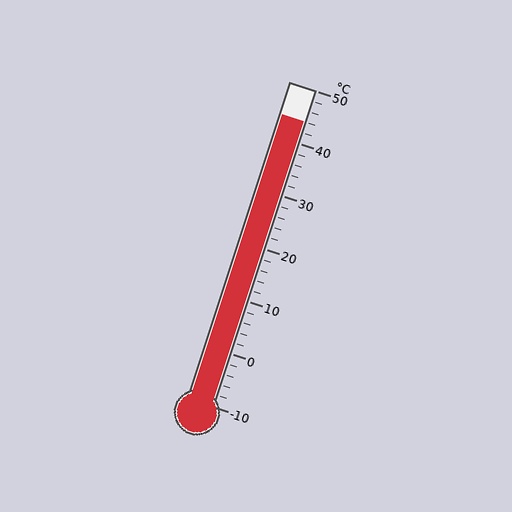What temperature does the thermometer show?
The thermometer shows approximately 44°C.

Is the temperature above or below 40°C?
The temperature is above 40°C.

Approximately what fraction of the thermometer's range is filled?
The thermometer is filled to approximately 90% of its range.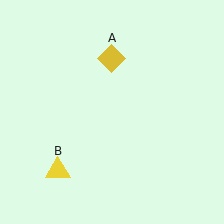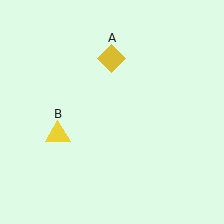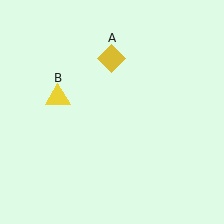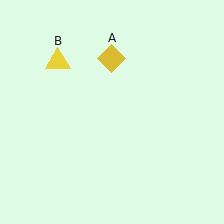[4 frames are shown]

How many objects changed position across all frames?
1 object changed position: yellow triangle (object B).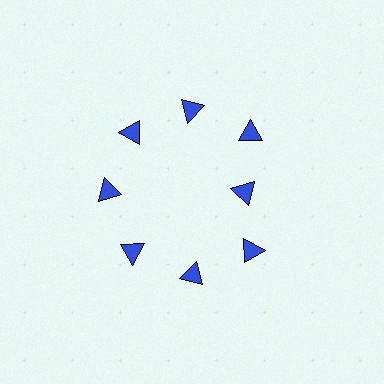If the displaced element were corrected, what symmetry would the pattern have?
It would have 8-fold rotational symmetry — the pattern would map onto itself every 45 degrees.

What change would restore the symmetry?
The symmetry would be restored by moving it outward, back onto the ring so that all 8 triangles sit at equal angles and equal distance from the center.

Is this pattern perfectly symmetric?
No. The 8 blue triangles are arranged in a ring, but one element near the 3 o'clock position is pulled inward toward the center, breaking the 8-fold rotational symmetry.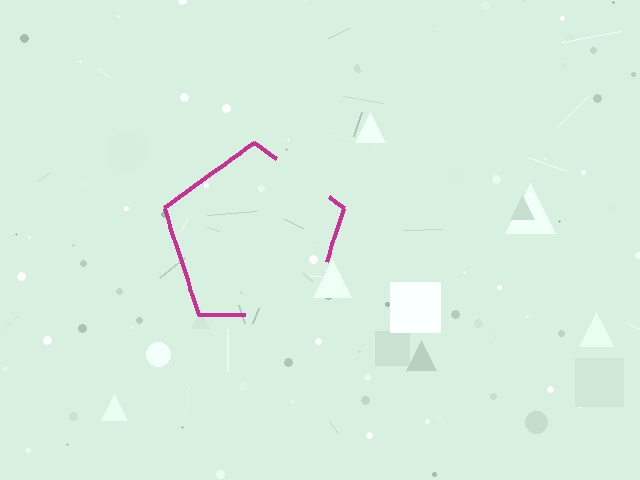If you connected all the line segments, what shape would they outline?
They would outline a pentagon.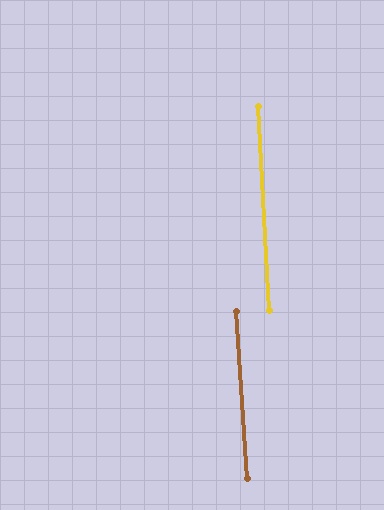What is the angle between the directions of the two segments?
Approximately 1 degree.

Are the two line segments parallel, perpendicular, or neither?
Parallel — their directions differ by only 0.6°.